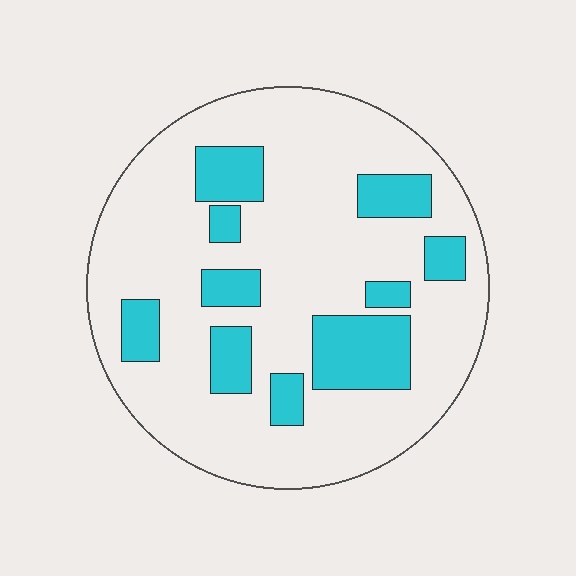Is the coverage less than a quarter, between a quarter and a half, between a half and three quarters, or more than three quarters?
Less than a quarter.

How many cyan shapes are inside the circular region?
10.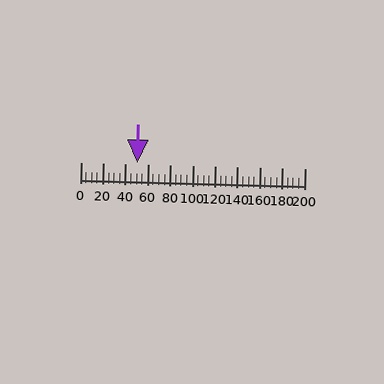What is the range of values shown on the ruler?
The ruler shows values from 0 to 200.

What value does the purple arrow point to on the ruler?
The purple arrow points to approximately 50.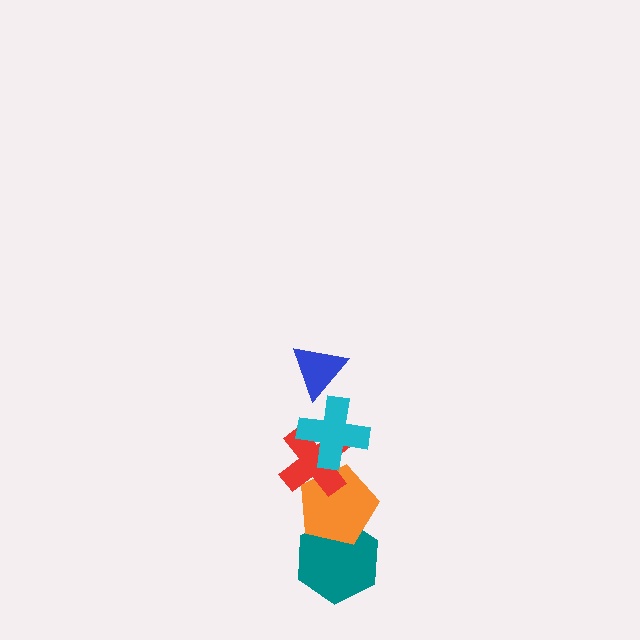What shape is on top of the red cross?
The cyan cross is on top of the red cross.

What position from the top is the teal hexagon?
The teal hexagon is 5th from the top.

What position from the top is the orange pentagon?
The orange pentagon is 4th from the top.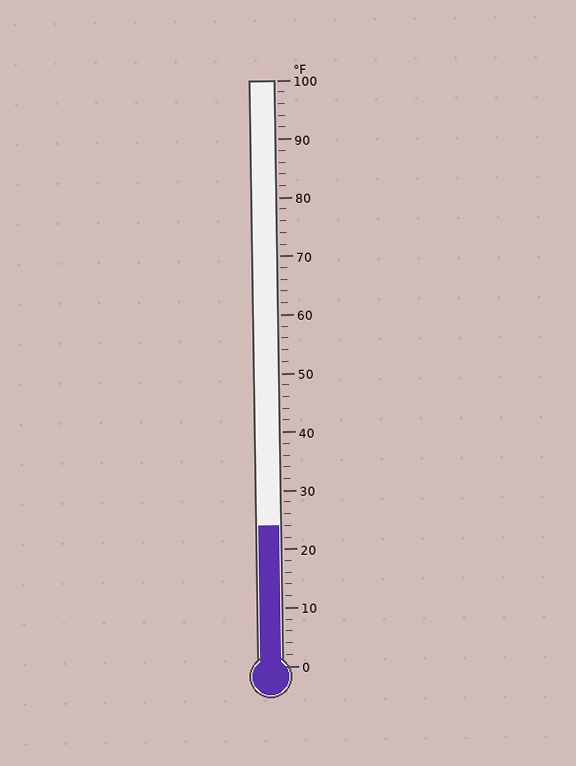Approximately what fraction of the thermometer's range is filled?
The thermometer is filled to approximately 25% of its range.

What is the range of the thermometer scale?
The thermometer scale ranges from 0°F to 100°F.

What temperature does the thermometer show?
The thermometer shows approximately 24°F.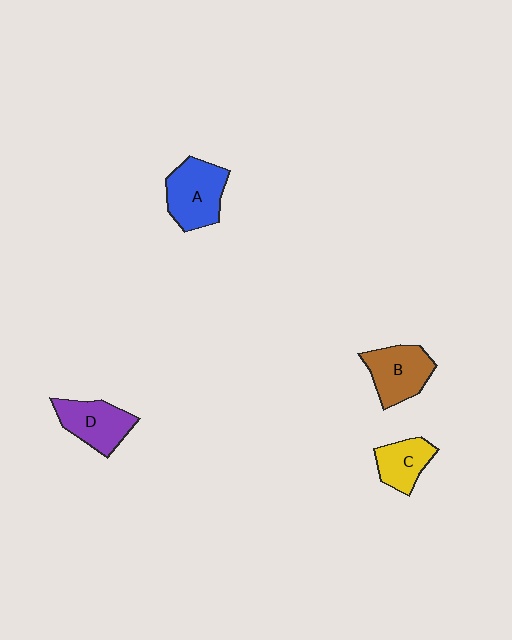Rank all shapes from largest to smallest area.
From largest to smallest: A (blue), B (brown), D (purple), C (yellow).